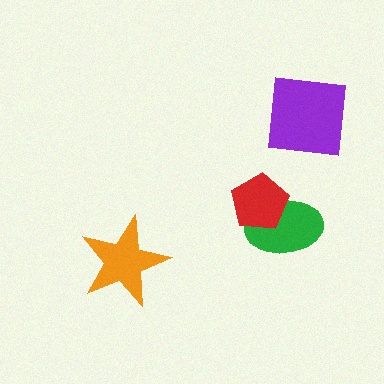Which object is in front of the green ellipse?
The red pentagon is in front of the green ellipse.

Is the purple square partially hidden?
No, no other shape covers it.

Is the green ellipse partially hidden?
Yes, it is partially covered by another shape.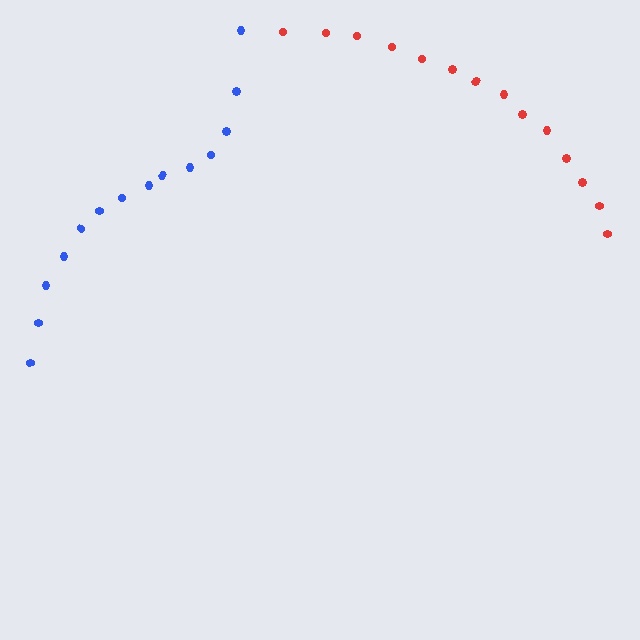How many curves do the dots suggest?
There are 2 distinct paths.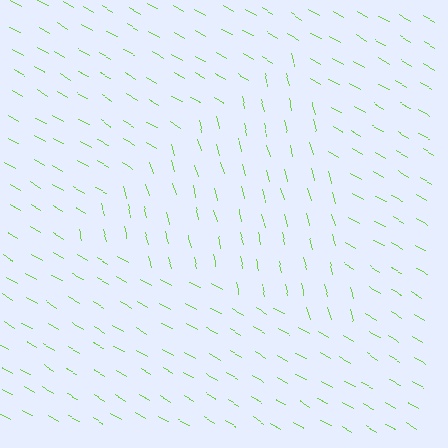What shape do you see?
I see a triangle.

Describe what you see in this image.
The image is filled with small lime line segments. A triangle region in the image has lines oriented differently from the surrounding lines, creating a visible texture boundary.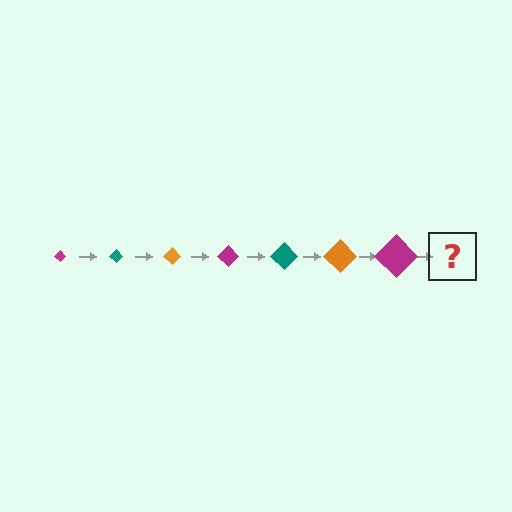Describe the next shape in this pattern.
It should be a teal diamond, larger than the previous one.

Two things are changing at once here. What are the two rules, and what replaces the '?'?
The two rules are that the diamond grows larger each step and the color cycles through magenta, teal, and orange. The '?' should be a teal diamond, larger than the previous one.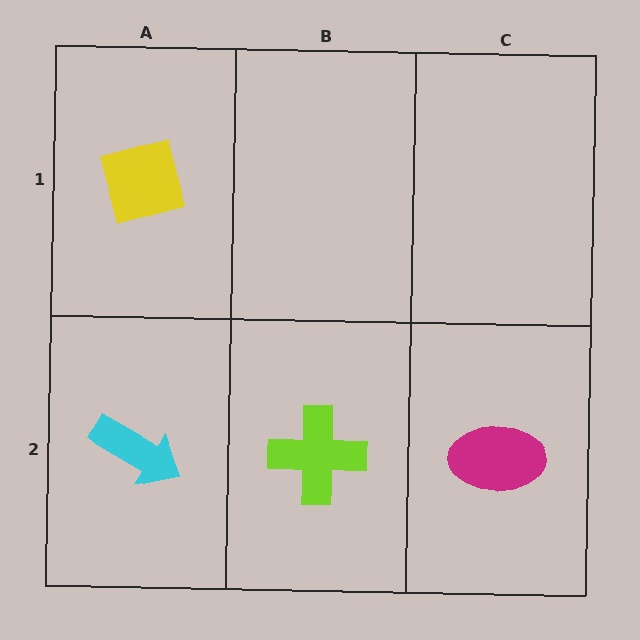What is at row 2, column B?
A lime cross.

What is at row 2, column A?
A cyan arrow.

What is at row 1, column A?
A yellow diamond.